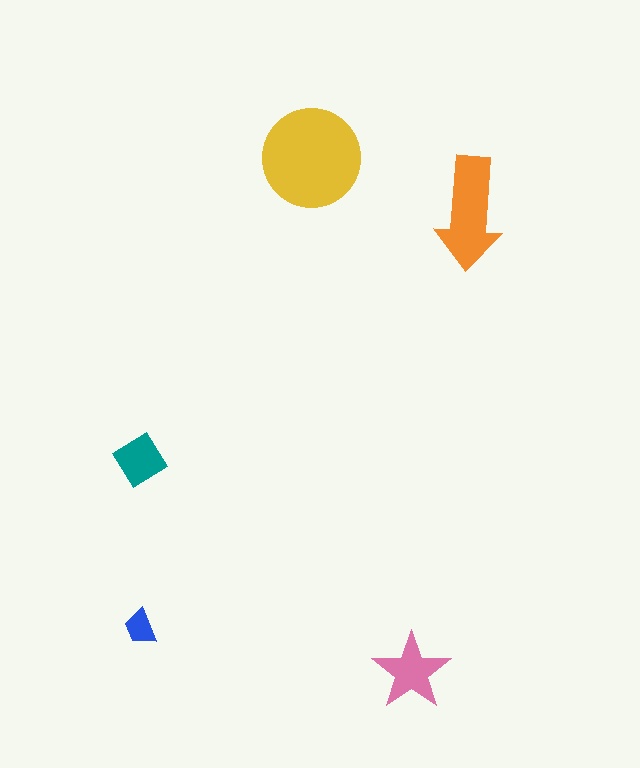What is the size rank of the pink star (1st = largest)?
3rd.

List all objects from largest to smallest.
The yellow circle, the orange arrow, the pink star, the teal diamond, the blue trapezoid.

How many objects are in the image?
There are 5 objects in the image.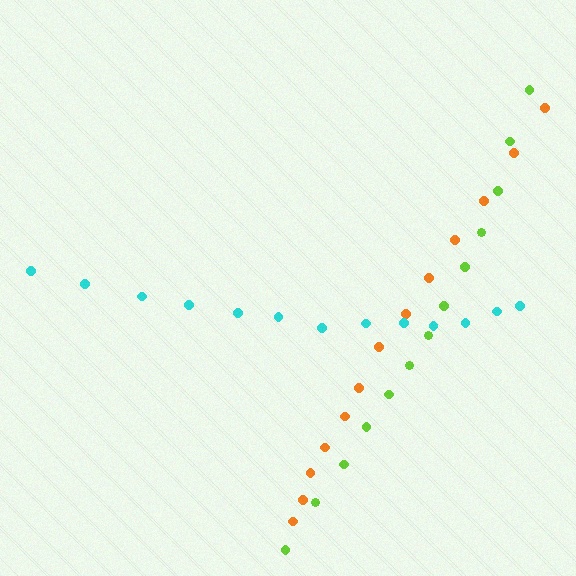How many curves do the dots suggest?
There are 3 distinct paths.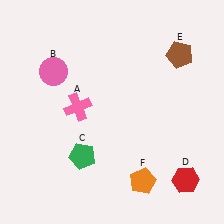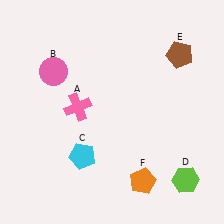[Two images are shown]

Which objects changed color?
C changed from green to cyan. D changed from red to lime.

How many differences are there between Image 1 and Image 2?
There are 2 differences between the two images.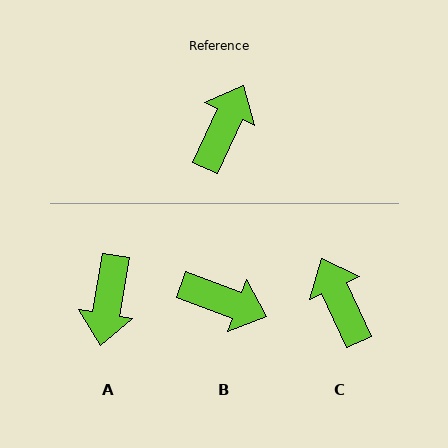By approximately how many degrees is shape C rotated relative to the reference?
Approximately 49 degrees counter-clockwise.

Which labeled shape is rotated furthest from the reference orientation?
A, about 165 degrees away.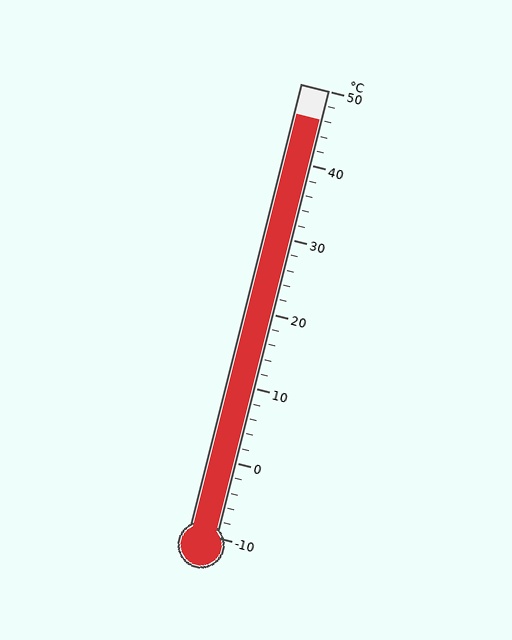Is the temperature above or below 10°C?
The temperature is above 10°C.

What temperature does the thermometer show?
The thermometer shows approximately 46°C.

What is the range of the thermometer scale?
The thermometer scale ranges from -10°C to 50°C.